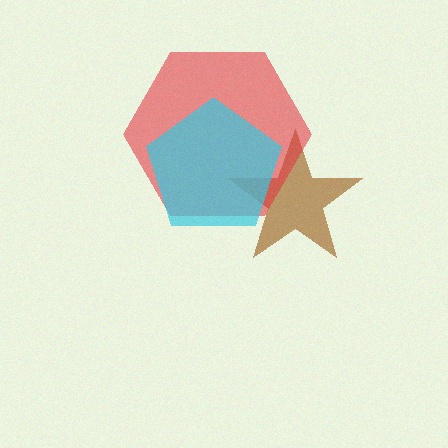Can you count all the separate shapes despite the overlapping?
Yes, there are 3 separate shapes.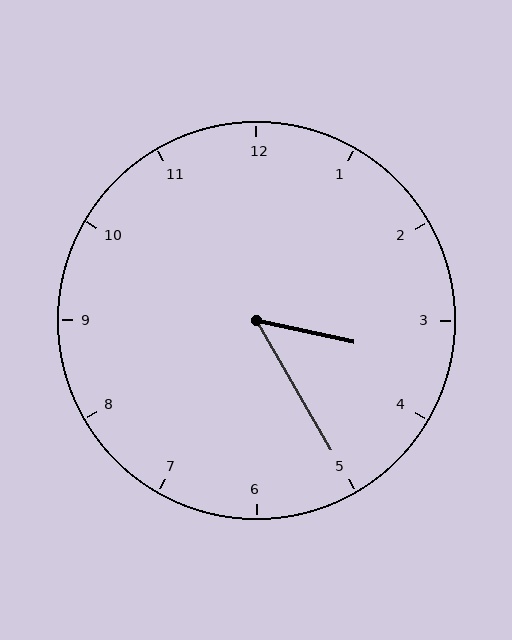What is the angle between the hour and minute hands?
Approximately 48 degrees.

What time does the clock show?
3:25.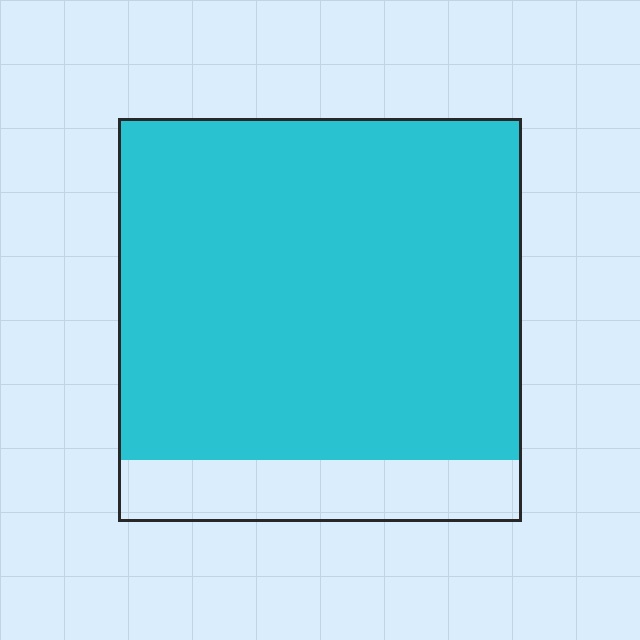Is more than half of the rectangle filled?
Yes.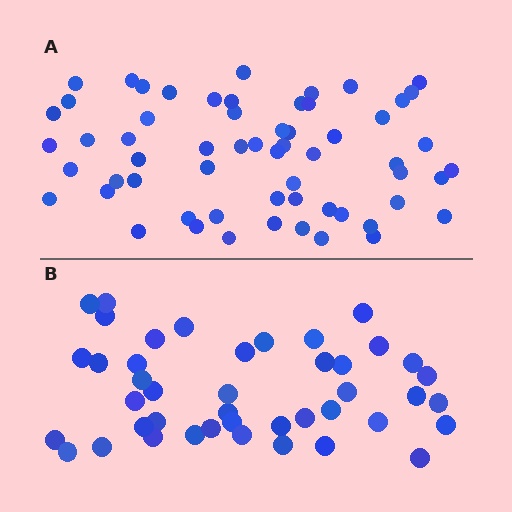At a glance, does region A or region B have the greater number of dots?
Region A (the top region) has more dots.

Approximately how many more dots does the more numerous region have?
Region A has approximately 15 more dots than region B.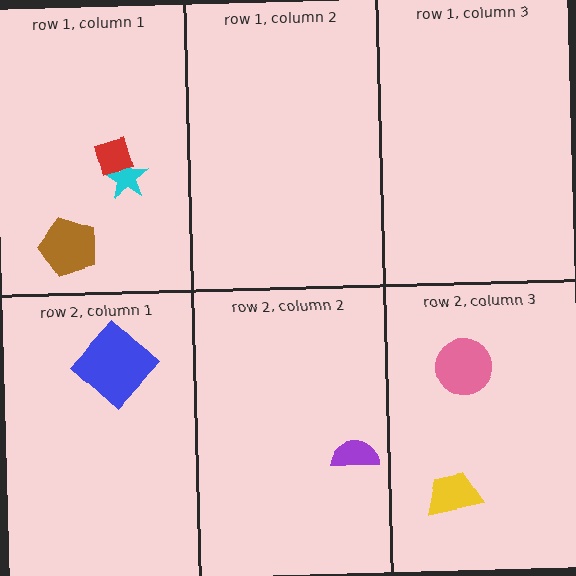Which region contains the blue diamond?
The row 2, column 1 region.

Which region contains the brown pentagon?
The row 1, column 1 region.